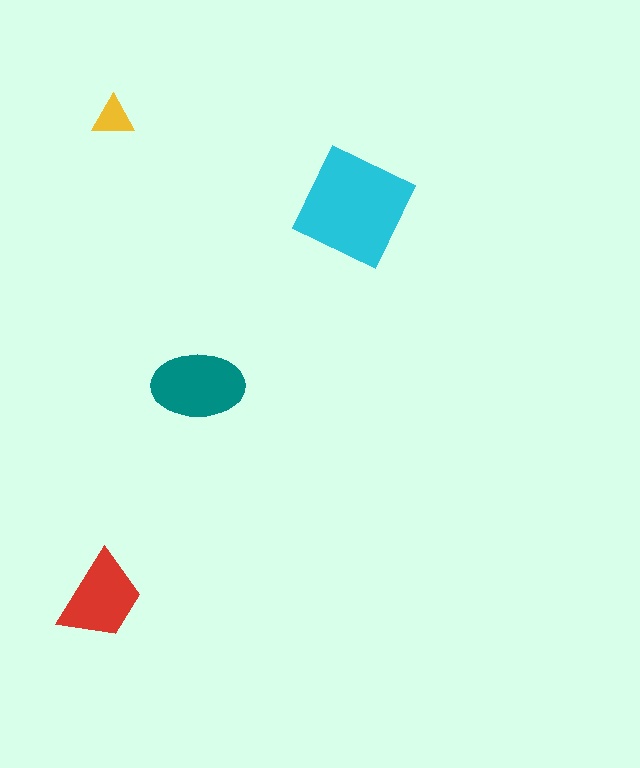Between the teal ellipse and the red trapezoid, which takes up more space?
The teal ellipse.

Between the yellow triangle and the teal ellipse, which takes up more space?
The teal ellipse.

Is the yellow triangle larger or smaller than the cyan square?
Smaller.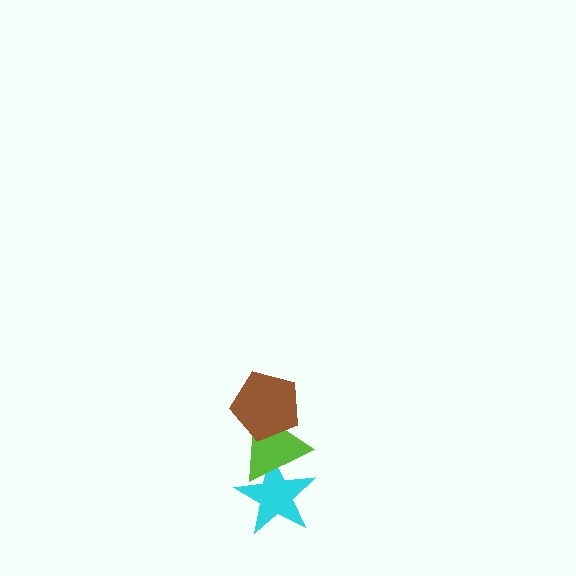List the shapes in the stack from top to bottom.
From top to bottom: the brown pentagon, the lime triangle, the cyan star.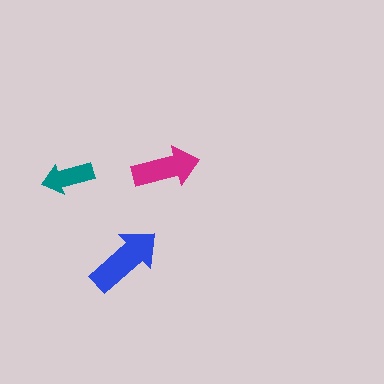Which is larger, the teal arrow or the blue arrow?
The blue one.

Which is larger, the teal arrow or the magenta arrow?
The magenta one.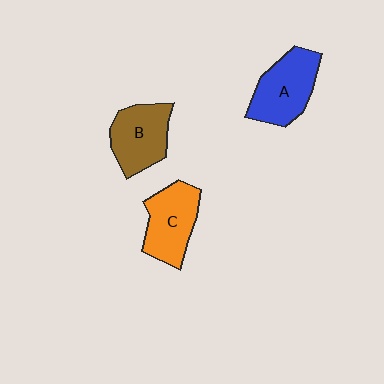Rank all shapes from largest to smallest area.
From largest to smallest: A (blue), C (orange), B (brown).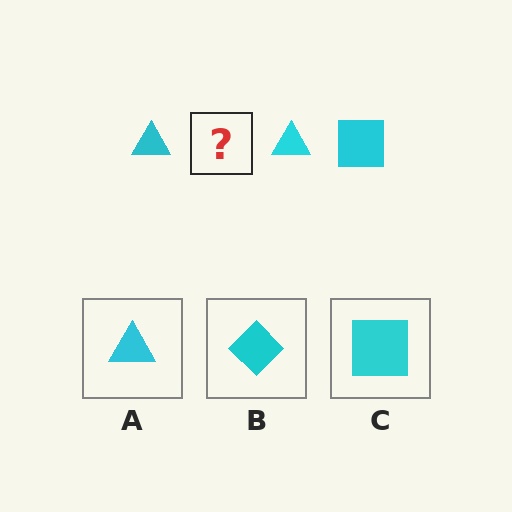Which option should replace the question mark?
Option C.